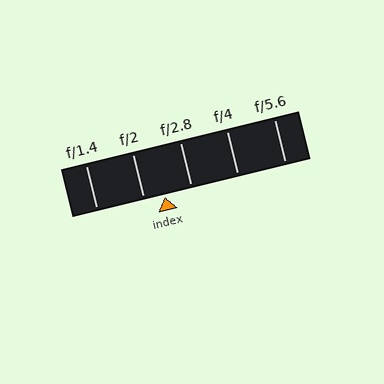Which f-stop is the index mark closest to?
The index mark is closest to f/2.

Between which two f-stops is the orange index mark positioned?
The index mark is between f/2 and f/2.8.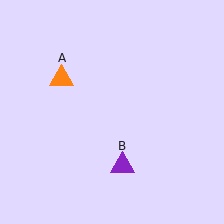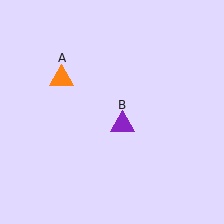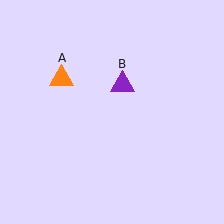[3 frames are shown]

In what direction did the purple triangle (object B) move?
The purple triangle (object B) moved up.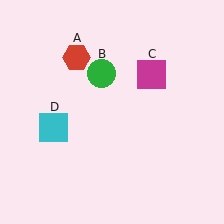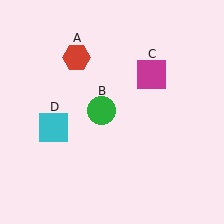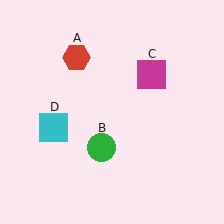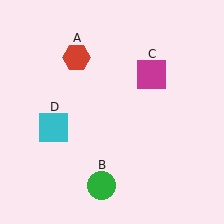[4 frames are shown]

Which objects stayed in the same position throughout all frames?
Red hexagon (object A) and magenta square (object C) and cyan square (object D) remained stationary.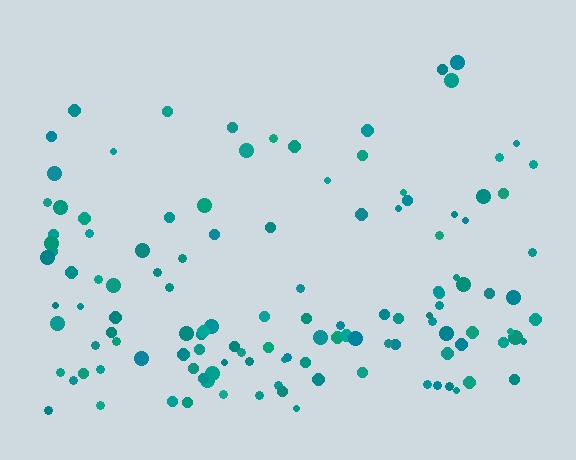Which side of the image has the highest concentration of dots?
The bottom.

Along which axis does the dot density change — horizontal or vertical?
Vertical.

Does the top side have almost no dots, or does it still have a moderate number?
Still a moderate number, just noticeably fewer than the bottom.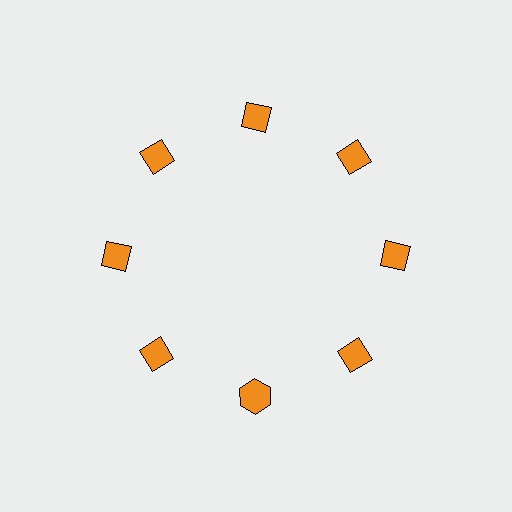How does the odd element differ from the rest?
It has a different shape: hexagon instead of diamond.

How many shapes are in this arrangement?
There are 8 shapes arranged in a ring pattern.